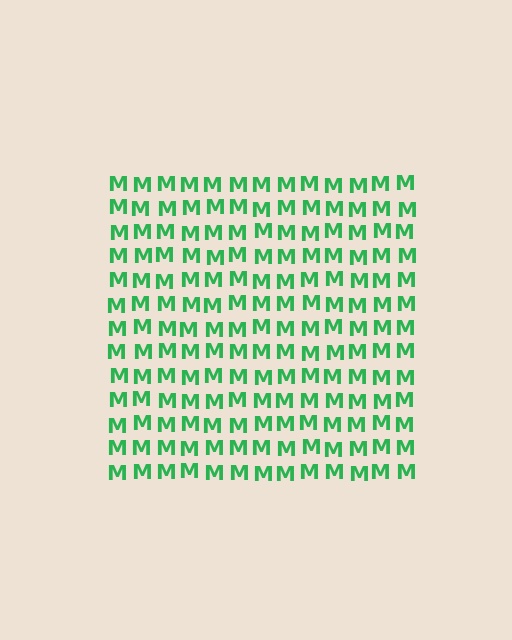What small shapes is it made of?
It is made of small letter M's.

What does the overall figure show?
The overall figure shows a square.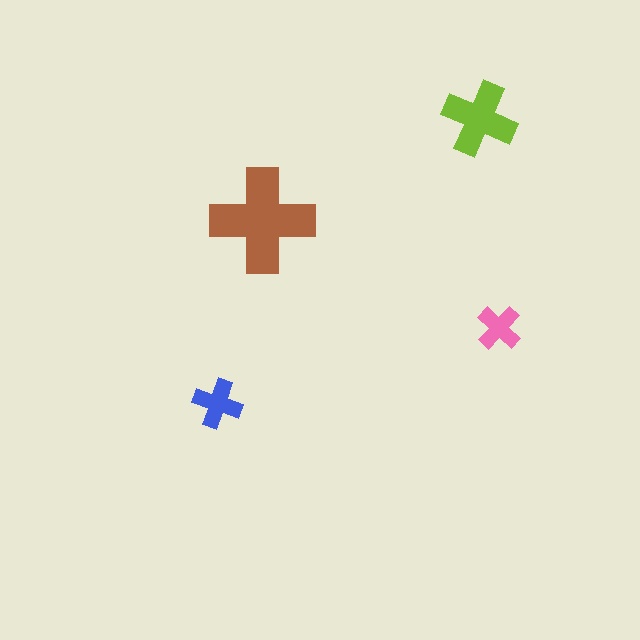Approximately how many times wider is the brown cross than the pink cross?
About 2.5 times wider.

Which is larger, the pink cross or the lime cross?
The lime one.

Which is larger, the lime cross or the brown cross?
The brown one.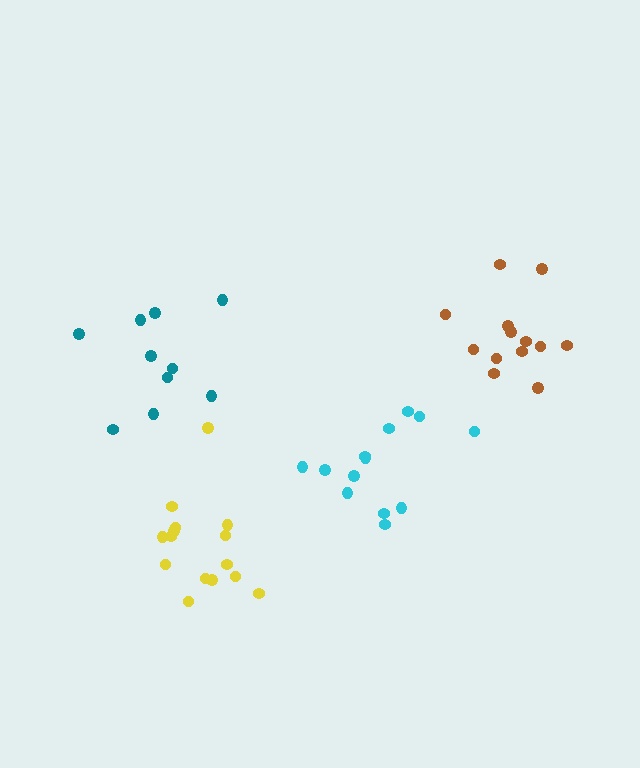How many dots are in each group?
Group 1: 15 dots, Group 2: 13 dots, Group 3: 13 dots, Group 4: 10 dots (51 total).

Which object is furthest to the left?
The teal cluster is leftmost.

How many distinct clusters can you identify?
There are 4 distinct clusters.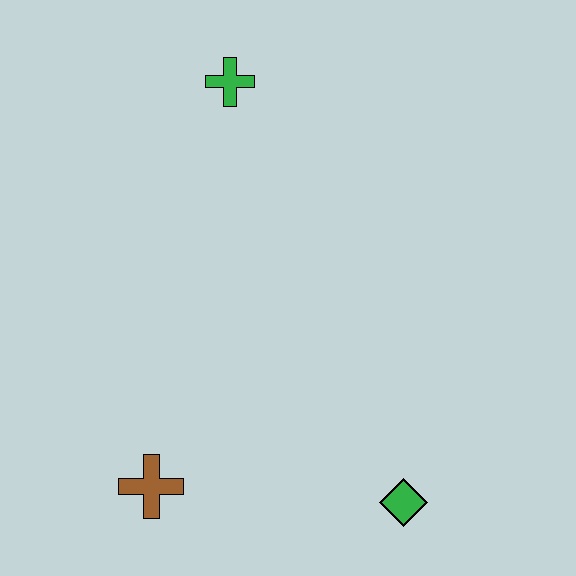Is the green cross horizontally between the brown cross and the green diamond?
Yes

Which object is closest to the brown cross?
The green diamond is closest to the brown cross.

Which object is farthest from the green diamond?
The green cross is farthest from the green diamond.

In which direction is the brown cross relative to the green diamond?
The brown cross is to the left of the green diamond.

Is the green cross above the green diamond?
Yes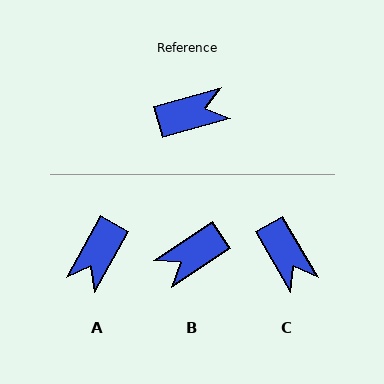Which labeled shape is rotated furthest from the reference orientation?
B, about 162 degrees away.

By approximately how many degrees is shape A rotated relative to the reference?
Approximately 134 degrees clockwise.